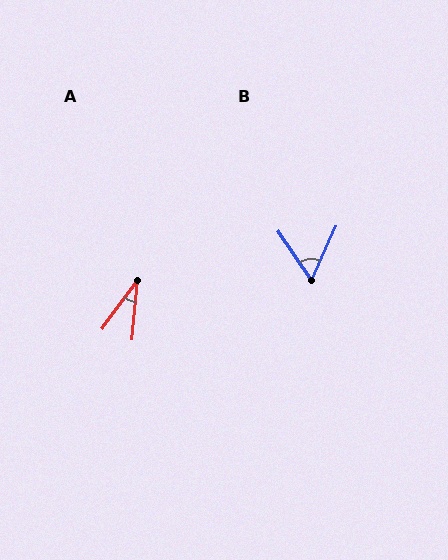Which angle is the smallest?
A, at approximately 31 degrees.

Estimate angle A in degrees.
Approximately 31 degrees.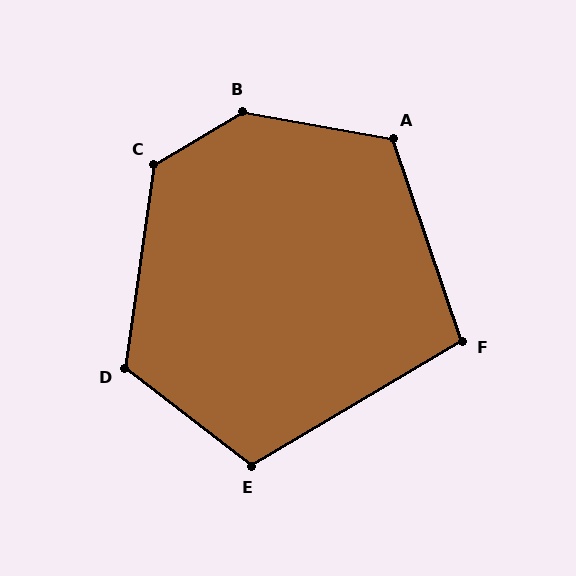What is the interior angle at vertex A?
Approximately 119 degrees (obtuse).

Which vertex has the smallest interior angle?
F, at approximately 102 degrees.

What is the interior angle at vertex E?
Approximately 112 degrees (obtuse).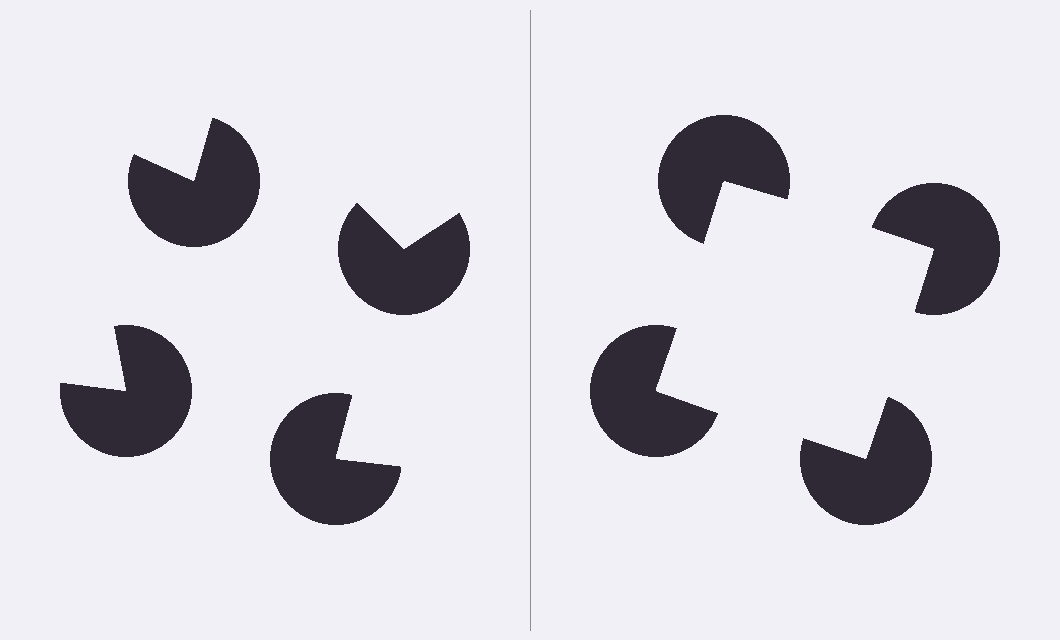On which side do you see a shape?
An illusory square appears on the right side. On the left side the wedge cuts are rotated, so no coherent shape forms.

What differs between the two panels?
The pac-man discs are positioned identically on both sides; only the wedge orientations differ. On the right they align to a square; on the left they are misaligned.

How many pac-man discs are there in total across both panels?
8 — 4 on each side.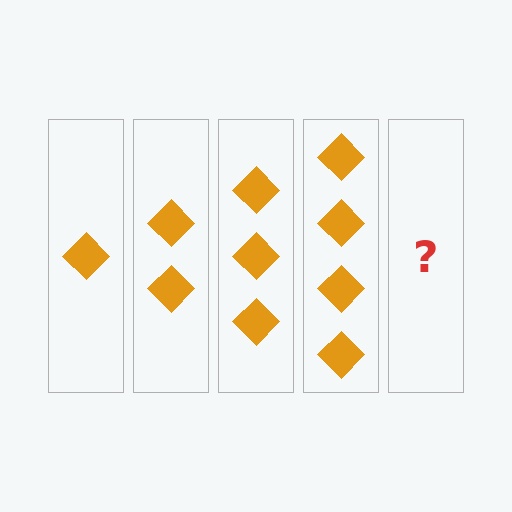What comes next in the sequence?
The next element should be 5 diamonds.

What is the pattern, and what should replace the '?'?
The pattern is that each step adds one more diamond. The '?' should be 5 diamonds.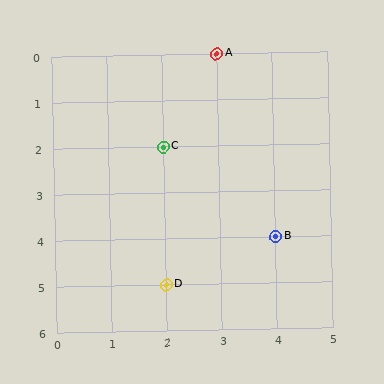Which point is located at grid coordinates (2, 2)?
Point C is at (2, 2).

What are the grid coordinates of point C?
Point C is at grid coordinates (2, 2).